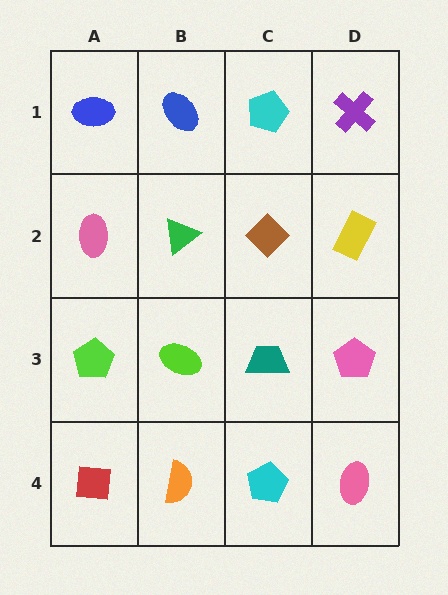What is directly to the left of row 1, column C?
A blue ellipse.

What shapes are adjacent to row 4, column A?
A lime pentagon (row 3, column A), an orange semicircle (row 4, column B).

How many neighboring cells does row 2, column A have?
3.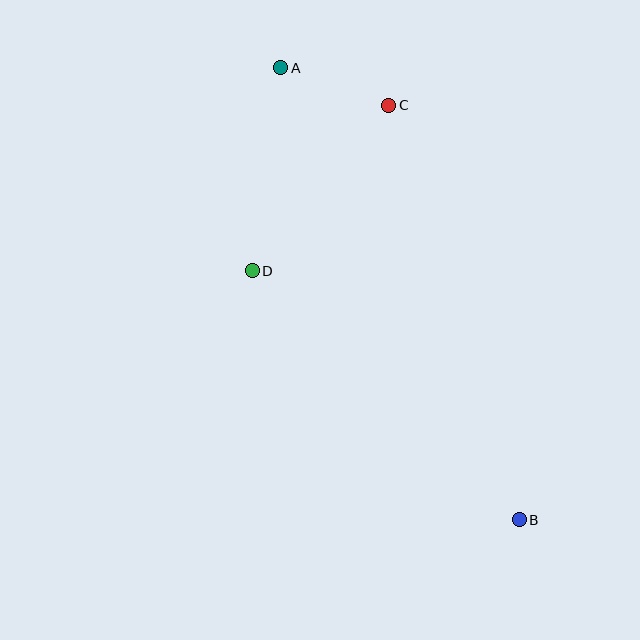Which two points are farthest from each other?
Points A and B are farthest from each other.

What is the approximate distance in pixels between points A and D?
The distance between A and D is approximately 205 pixels.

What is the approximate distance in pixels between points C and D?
The distance between C and D is approximately 214 pixels.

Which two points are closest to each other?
Points A and C are closest to each other.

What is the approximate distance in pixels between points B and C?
The distance between B and C is approximately 434 pixels.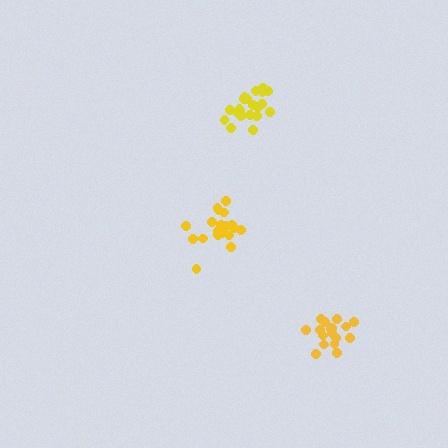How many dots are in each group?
Group 1: 17 dots, Group 2: 21 dots, Group 3: 21 dots (59 total).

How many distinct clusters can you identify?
There are 3 distinct clusters.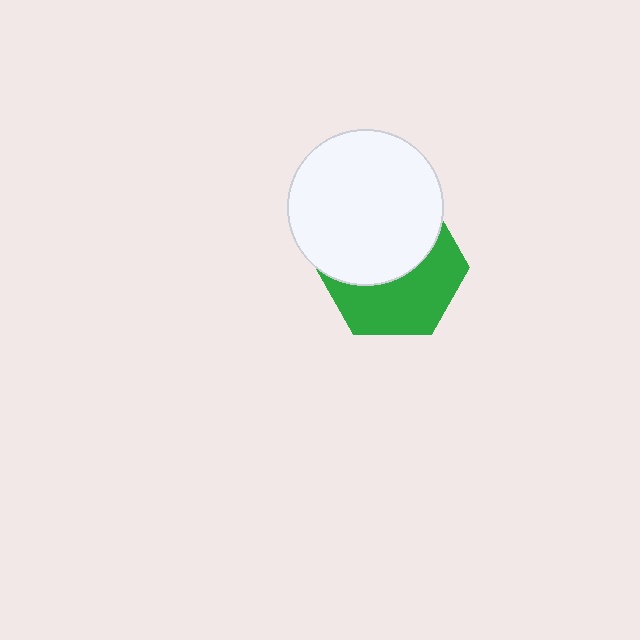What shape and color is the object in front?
The object in front is a white circle.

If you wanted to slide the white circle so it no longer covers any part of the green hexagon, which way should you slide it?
Slide it up — that is the most direct way to separate the two shapes.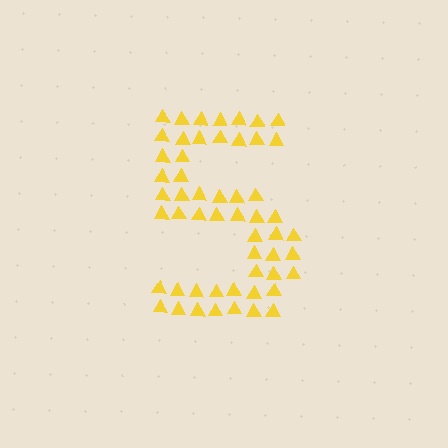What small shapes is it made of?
It is made of small triangles.